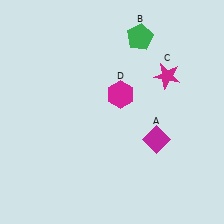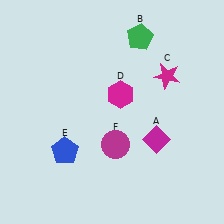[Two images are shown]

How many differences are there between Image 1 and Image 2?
There are 2 differences between the two images.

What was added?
A blue pentagon (E), a magenta circle (F) were added in Image 2.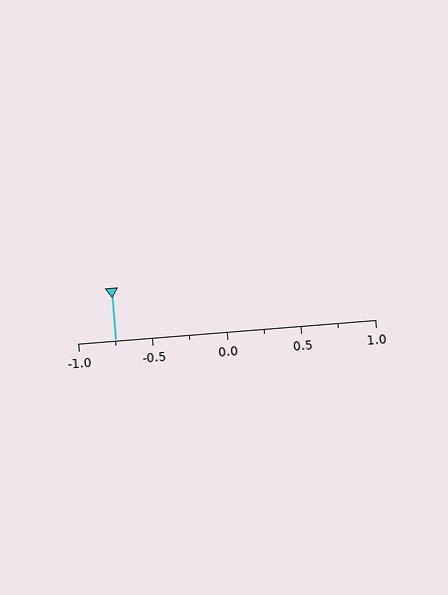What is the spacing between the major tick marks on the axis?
The major ticks are spaced 0.5 apart.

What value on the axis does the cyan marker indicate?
The marker indicates approximately -0.75.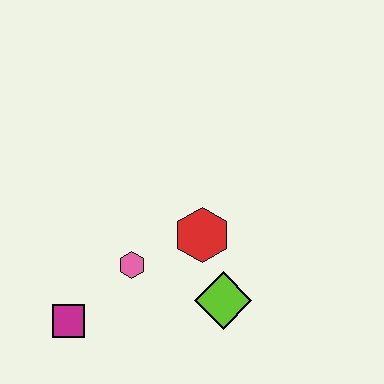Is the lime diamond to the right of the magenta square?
Yes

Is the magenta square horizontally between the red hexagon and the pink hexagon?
No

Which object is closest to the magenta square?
The pink hexagon is closest to the magenta square.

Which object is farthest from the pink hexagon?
The lime diamond is farthest from the pink hexagon.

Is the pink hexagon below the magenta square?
No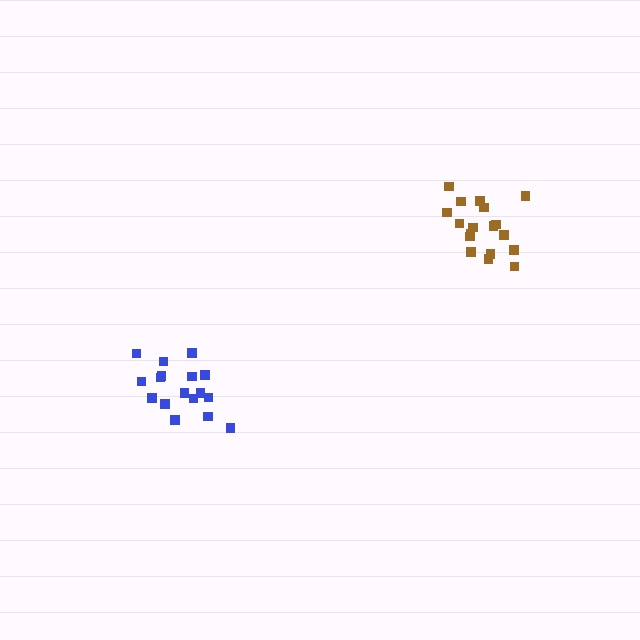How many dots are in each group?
Group 1: 18 dots, Group 2: 17 dots (35 total).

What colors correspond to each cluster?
The clusters are colored: brown, blue.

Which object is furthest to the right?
The brown cluster is rightmost.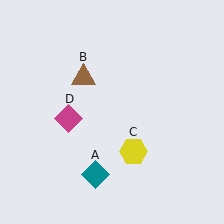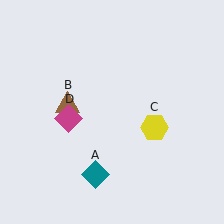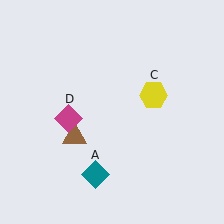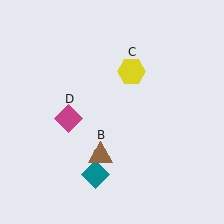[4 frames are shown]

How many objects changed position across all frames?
2 objects changed position: brown triangle (object B), yellow hexagon (object C).